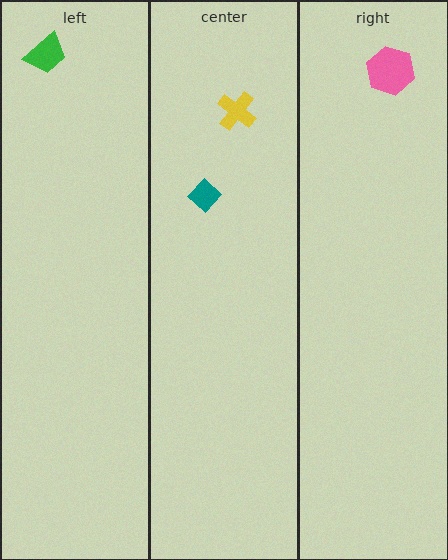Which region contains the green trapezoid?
The left region.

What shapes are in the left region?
The green trapezoid.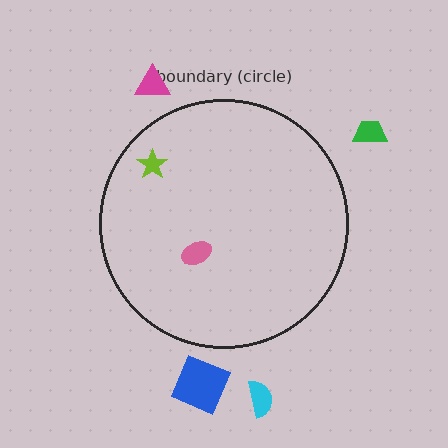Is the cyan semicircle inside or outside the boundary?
Outside.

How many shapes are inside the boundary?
2 inside, 4 outside.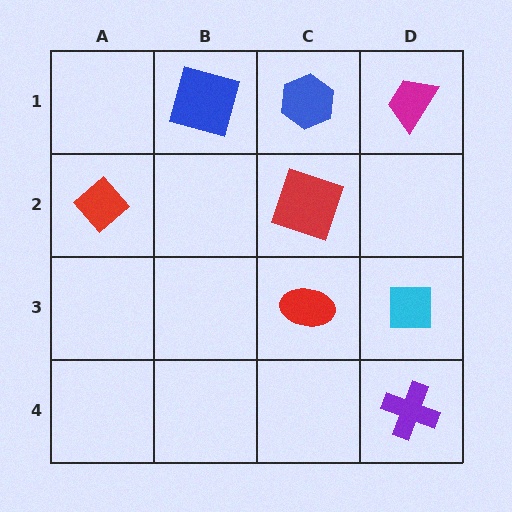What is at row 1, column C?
A blue hexagon.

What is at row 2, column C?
A red square.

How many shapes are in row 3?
2 shapes.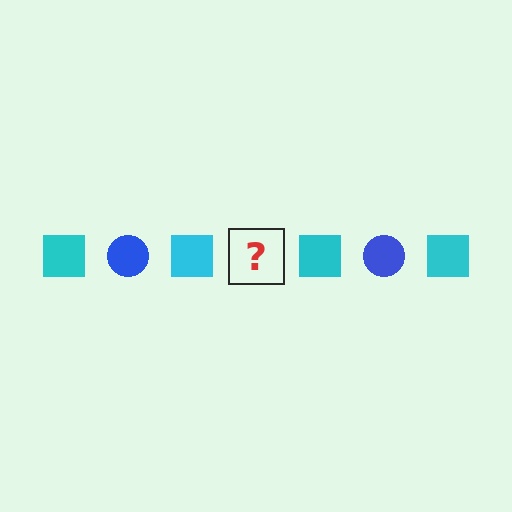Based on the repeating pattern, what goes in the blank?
The blank should be a blue circle.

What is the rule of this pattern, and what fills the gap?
The rule is that the pattern alternates between cyan square and blue circle. The gap should be filled with a blue circle.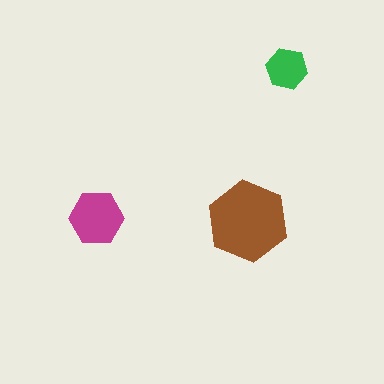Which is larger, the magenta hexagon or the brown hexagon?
The brown one.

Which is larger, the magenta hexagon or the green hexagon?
The magenta one.